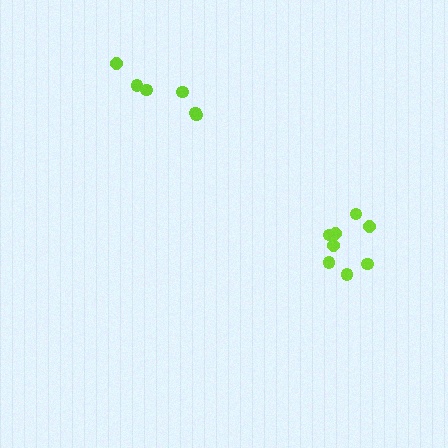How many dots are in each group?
Group 1: 8 dots, Group 2: 6 dots (14 total).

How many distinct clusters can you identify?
There are 2 distinct clusters.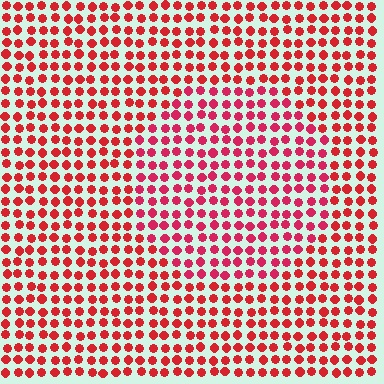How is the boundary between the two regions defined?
The boundary is defined purely by a slight shift in hue (about 17 degrees). Spacing, size, and orientation are identical on both sides.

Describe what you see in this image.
The image is filled with small red elements in a uniform arrangement. A circle-shaped region is visible where the elements are tinted to a slightly different hue, forming a subtle color boundary.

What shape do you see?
I see a circle.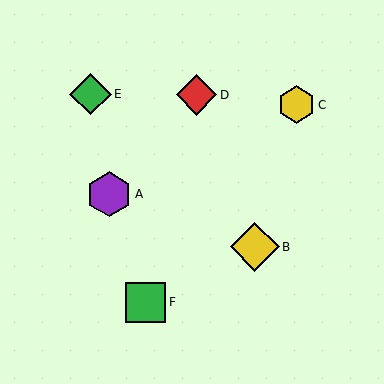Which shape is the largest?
The yellow diamond (labeled B) is the largest.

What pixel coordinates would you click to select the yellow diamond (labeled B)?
Click at (255, 247) to select the yellow diamond B.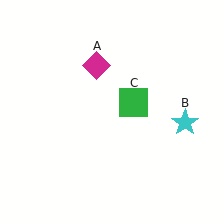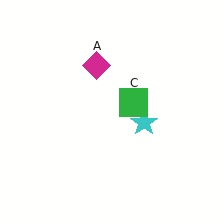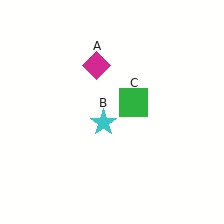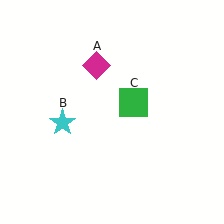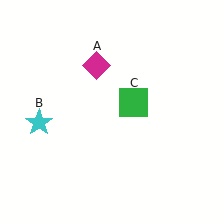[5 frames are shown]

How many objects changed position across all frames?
1 object changed position: cyan star (object B).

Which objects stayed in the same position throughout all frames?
Magenta diamond (object A) and green square (object C) remained stationary.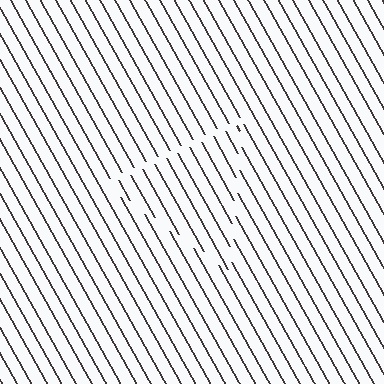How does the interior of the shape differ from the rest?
The interior of the shape contains the same grating, shifted by half a period — the contour is defined by the phase discontinuity where line-ends from the inner and outer gratings abut.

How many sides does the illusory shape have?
3 sides — the line-ends trace a triangle.